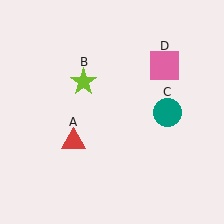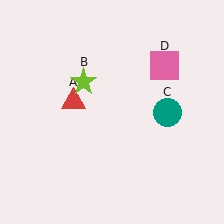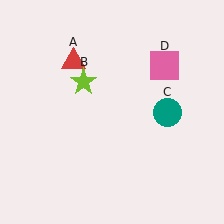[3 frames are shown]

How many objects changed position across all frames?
1 object changed position: red triangle (object A).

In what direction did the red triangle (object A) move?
The red triangle (object A) moved up.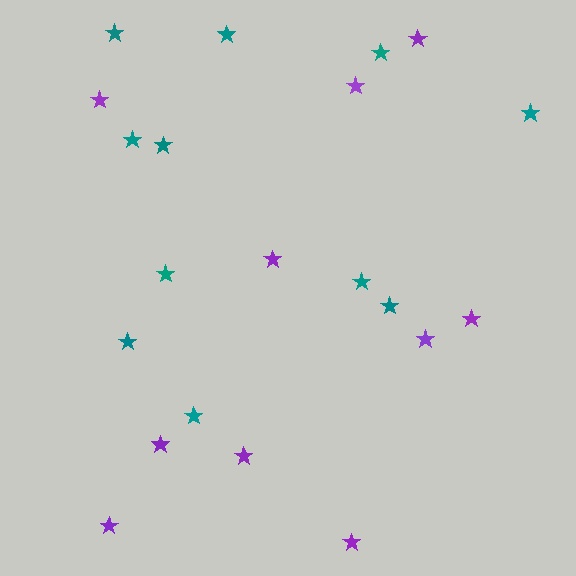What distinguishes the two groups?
There are 2 groups: one group of purple stars (10) and one group of teal stars (11).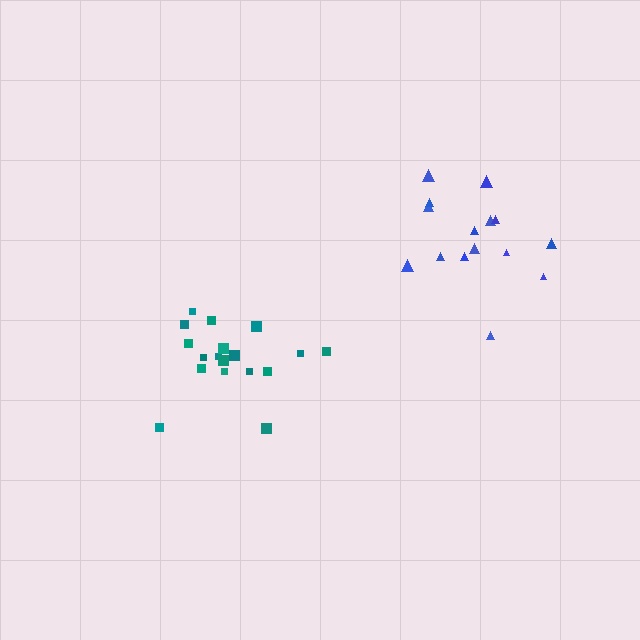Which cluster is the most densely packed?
Teal.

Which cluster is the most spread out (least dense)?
Blue.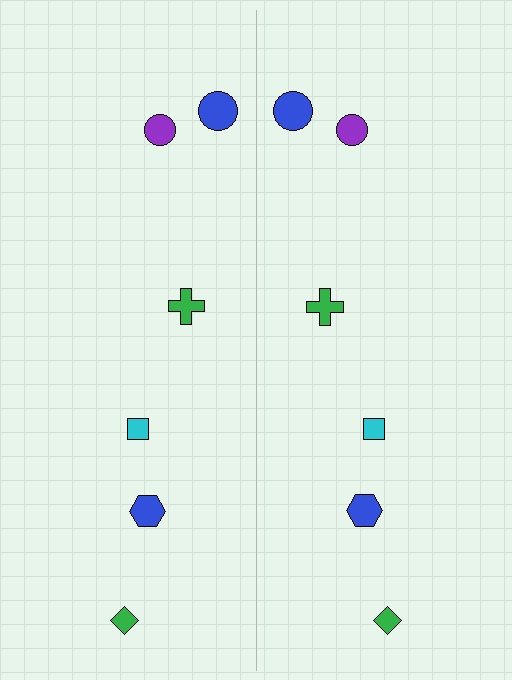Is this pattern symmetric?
Yes, this pattern has bilateral (reflection) symmetry.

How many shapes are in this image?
There are 12 shapes in this image.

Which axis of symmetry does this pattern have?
The pattern has a vertical axis of symmetry running through the center of the image.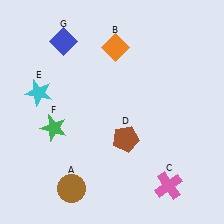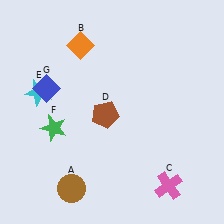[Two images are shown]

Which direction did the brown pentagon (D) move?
The brown pentagon (D) moved up.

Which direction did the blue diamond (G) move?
The blue diamond (G) moved down.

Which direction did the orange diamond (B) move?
The orange diamond (B) moved left.